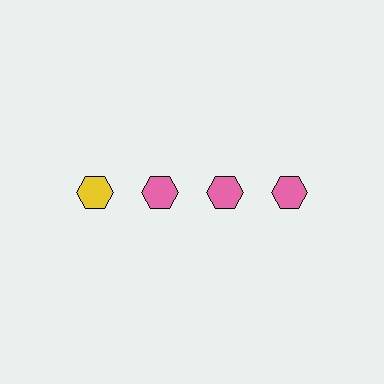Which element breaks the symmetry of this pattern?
The yellow hexagon in the top row, leftmost column breaks the symmetry. All other shapes are pink hexagons.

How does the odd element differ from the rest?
It has a different color: yellow instead of pink.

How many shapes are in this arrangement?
There are 4 shapes arranged in a grid pattern.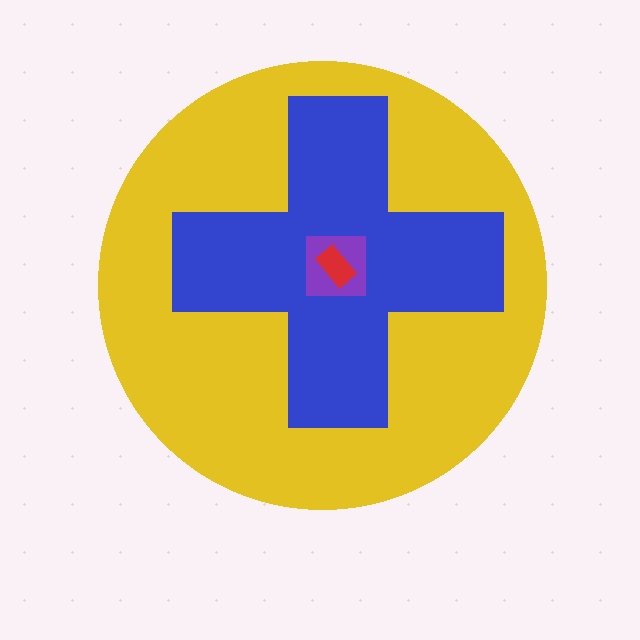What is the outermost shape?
The yellow circle.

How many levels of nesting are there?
4.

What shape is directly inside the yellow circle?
The blue cross.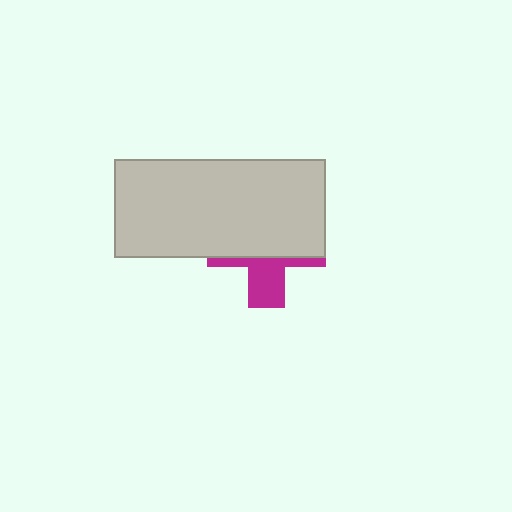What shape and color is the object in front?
The object in front is a light gray rectangle.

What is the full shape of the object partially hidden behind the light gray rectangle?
The partially hidden object is a magenta cross.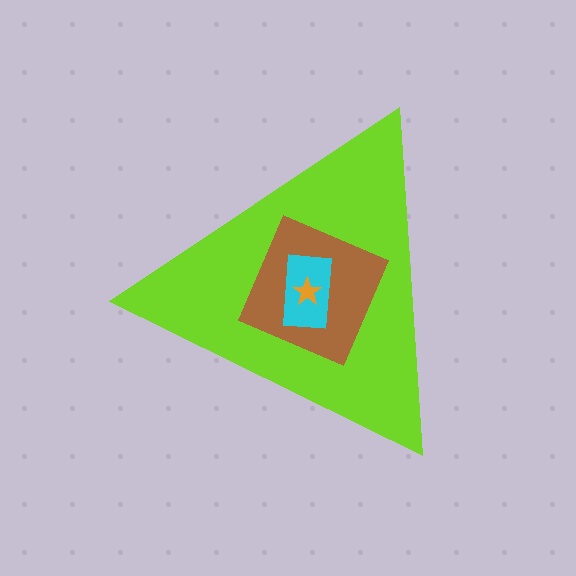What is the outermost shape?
The lime triangle.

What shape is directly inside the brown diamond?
The cyan rectangle.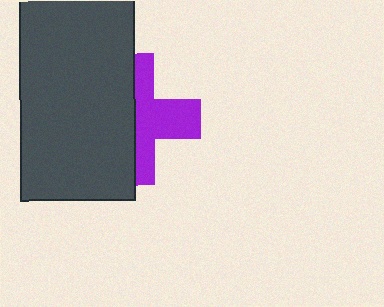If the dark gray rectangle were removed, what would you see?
You would see the complete purple cross.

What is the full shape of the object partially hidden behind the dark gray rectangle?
The partially hidden object is a purple cross.